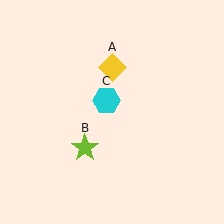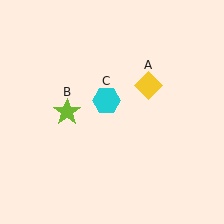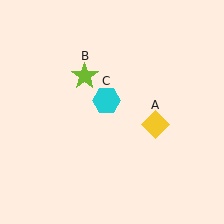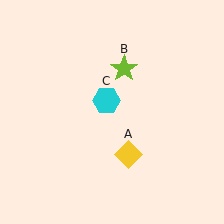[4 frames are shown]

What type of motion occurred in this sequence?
The yellow diamond (object A), lime star (object B) rotated clockwise around the center of the scene.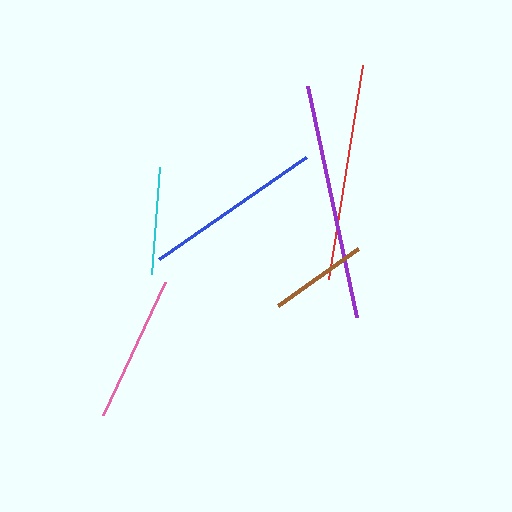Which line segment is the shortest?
The brown line is the shortest at approximately 98 pixels.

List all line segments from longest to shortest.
From longest to shortest: purple, red, blue, pink, cyan, brown.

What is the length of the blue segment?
The blue segment is approximately 179 pixels long.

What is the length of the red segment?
The red segment is approximately 217 pixels long.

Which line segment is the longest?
The purple line is the longest at approximately 237 pixels.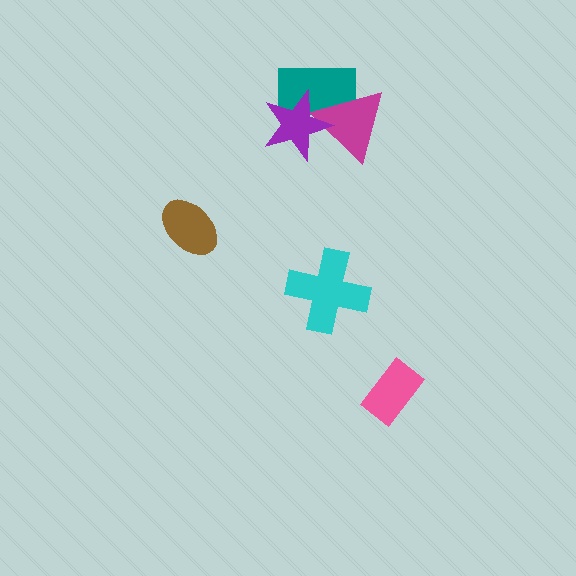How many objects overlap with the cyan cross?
0 objects overlap with the cyan cross.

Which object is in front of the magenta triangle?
The purple star is in front of the magenta triangle.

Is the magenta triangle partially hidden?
Yes, it is partially covered by another shape.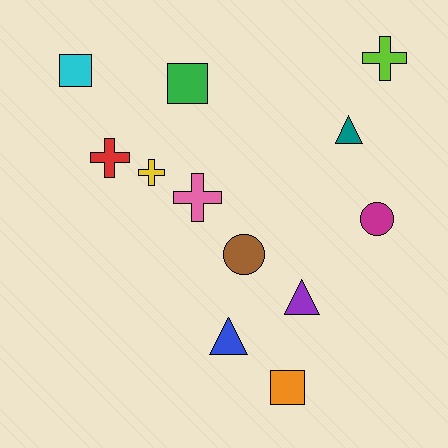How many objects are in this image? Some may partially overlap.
There are 12 objects.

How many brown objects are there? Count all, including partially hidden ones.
There is 1 brown object.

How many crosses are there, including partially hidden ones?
There are 4 crosses.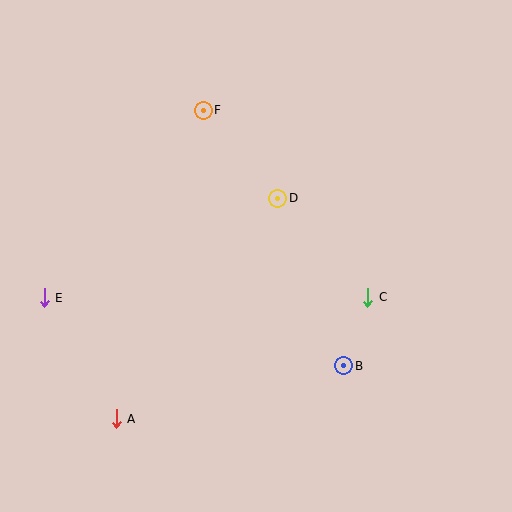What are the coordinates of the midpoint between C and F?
The midpoint between C and F is at (286, 204).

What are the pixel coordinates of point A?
Point A is at (116, 419).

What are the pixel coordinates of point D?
Point D is at (278, 198).